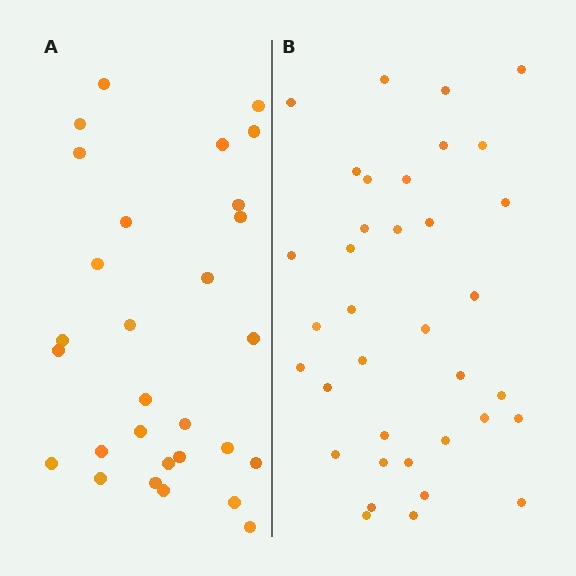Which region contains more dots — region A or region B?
Region B (the right region) has more dots.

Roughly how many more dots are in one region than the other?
Region B has roughly 8 or so more dots than region A.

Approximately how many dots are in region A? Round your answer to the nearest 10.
About 30 dots. (The exact count is 29, which rounds to 30.)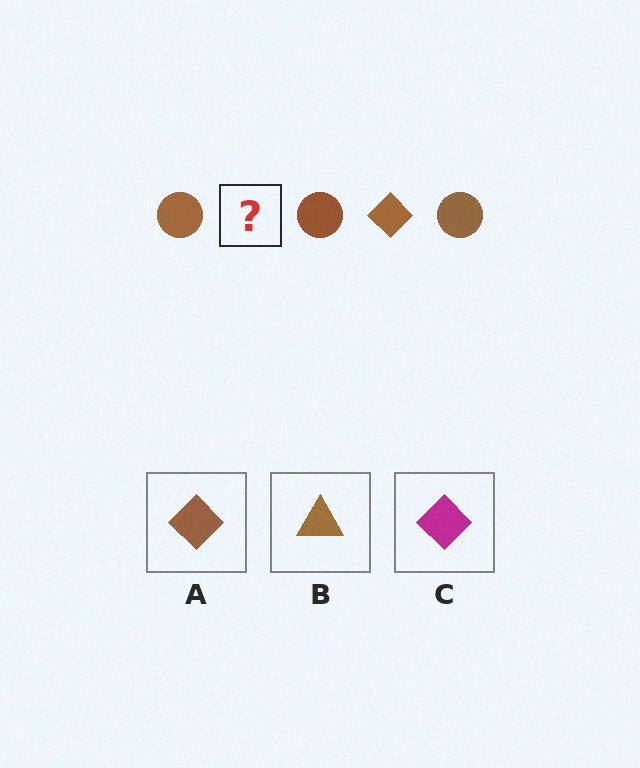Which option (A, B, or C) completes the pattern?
A.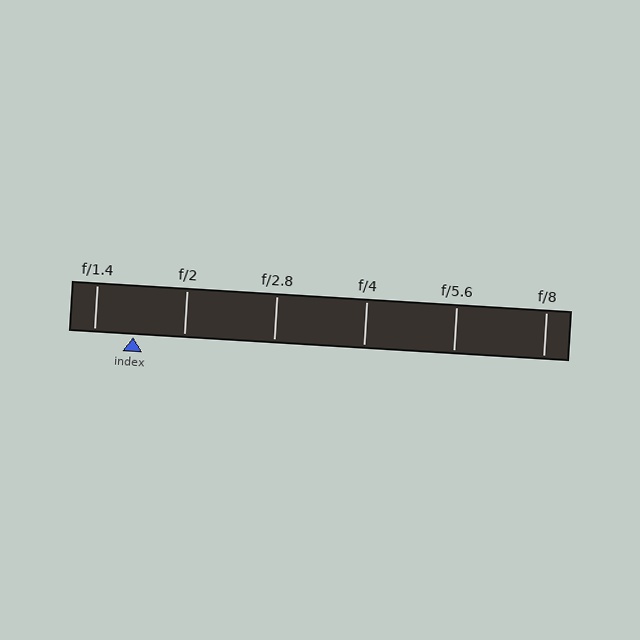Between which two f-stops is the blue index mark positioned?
The index mark is between f/1.4 and f/2.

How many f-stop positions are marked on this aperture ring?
There are 6 f-stop positions marked.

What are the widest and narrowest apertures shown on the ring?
The widest aperture shown is f/1.4 and the narrowest is f/8.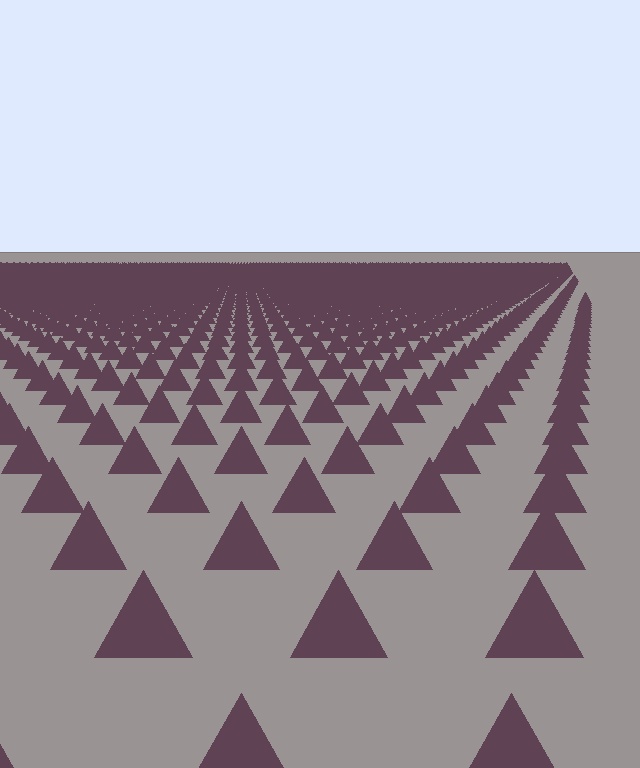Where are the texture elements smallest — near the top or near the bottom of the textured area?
Near the top.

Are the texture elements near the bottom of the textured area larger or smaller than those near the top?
Larger. Near the bottom, elements are closer to the viewer and appear at a bigger on-screen size.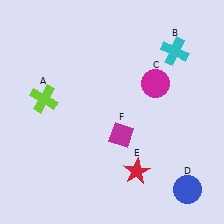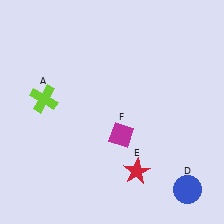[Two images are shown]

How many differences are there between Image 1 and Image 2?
There are 2 differences between the two images.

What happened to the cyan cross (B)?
The cyan cross (B) was removed in Image 2. It was in the top-right area of Image 1.